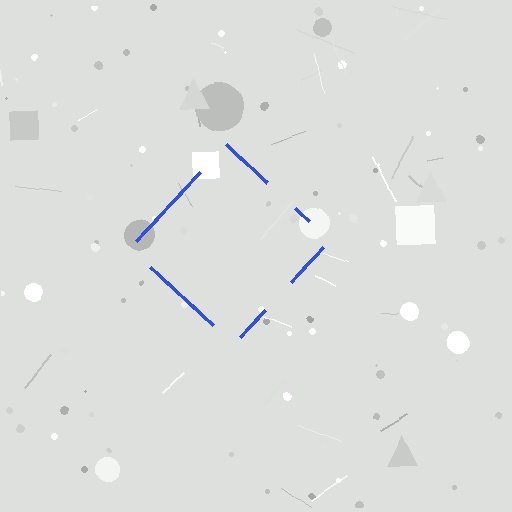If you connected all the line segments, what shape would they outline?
They would outline a diamond.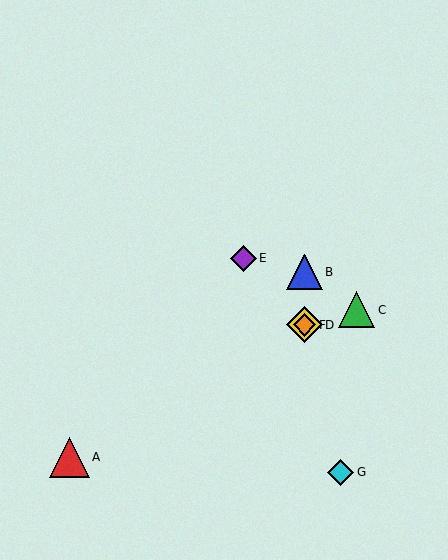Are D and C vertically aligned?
No, D is at x≈304 and C is at x≈357.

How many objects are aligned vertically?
3 objects (B, D, F) are aligned vertically.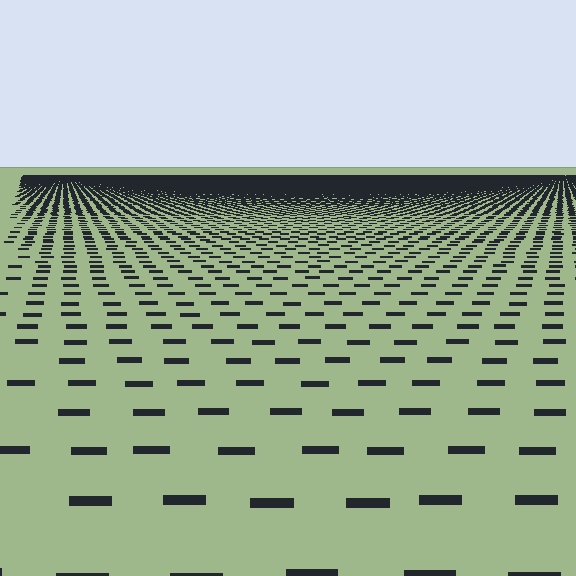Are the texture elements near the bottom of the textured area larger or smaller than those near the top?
Larger. Near the bottom, elements are closer to the viewer and appear at a bigger on-screen size.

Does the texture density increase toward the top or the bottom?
Density increases toward the top.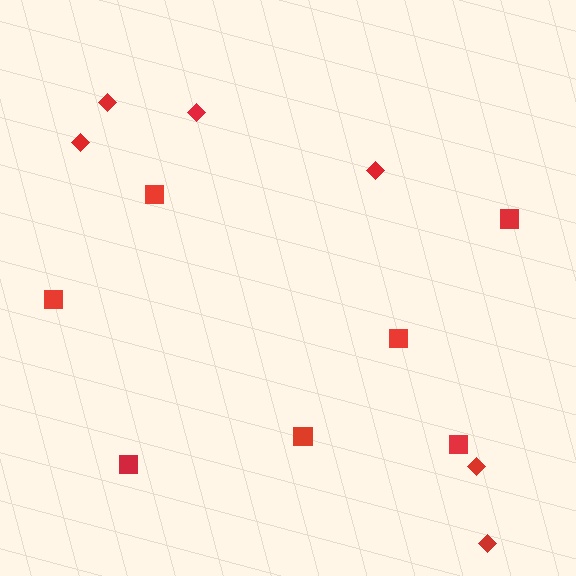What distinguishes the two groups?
There are 2 groups: one group of squares (7) and one group of diamonds (6).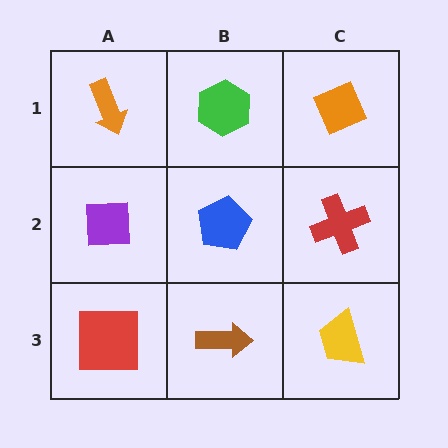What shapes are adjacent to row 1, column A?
A purple square (row 2, column A), a green hexagon (row 1, column B).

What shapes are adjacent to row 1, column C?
A red cross (row 2, column C), a green hexagon (row 1, column B).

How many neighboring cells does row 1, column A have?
2.